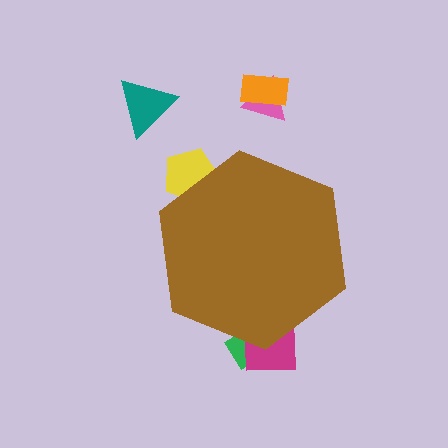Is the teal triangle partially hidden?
No, the teal triangle is fully visible.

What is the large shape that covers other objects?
A brown hexagon.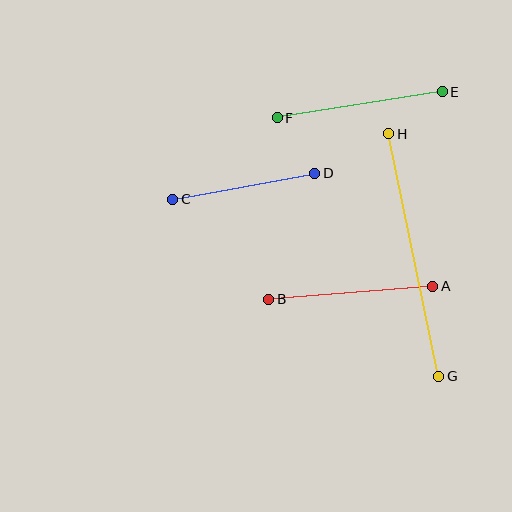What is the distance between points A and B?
The distance is approximately 164 pixels.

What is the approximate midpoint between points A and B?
The midpoint is at approximately (351, 293) pixels.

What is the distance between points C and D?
The distance is approximately 144 pixels.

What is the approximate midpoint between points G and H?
The midpoint is at approximately (414, 255) pixels.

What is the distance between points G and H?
The distance is approximately 247 pixels.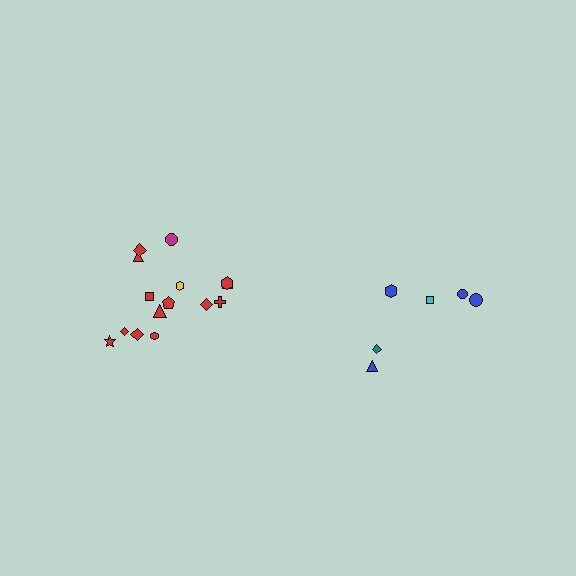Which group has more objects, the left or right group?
The left group.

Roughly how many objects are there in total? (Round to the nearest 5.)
Roughly 20 objects in total.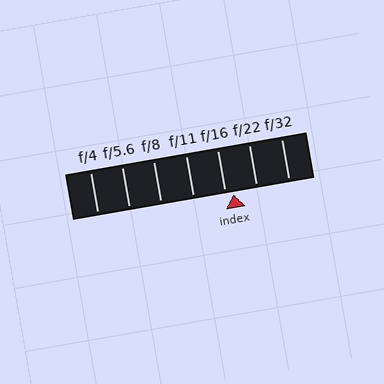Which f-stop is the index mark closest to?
The index mark is closest to f/16.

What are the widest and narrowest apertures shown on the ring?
The widest aperture shown is f/4 and the narrowest is f/32.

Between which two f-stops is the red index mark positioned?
The index mark is between f/16 and f/22.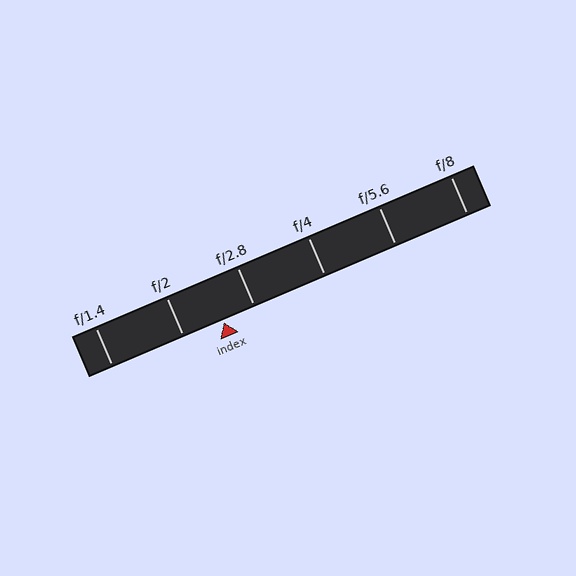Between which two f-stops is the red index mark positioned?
The index mark is between f/2 and f/2.8.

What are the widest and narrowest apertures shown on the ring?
The widest aperture shown is f/1.4 and the narrowest is f/8.